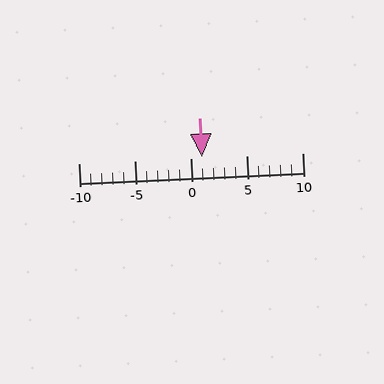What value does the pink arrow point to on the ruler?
The pink arrow points to approximately 1.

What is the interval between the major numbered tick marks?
The major tick marks are spaced 5 units apart.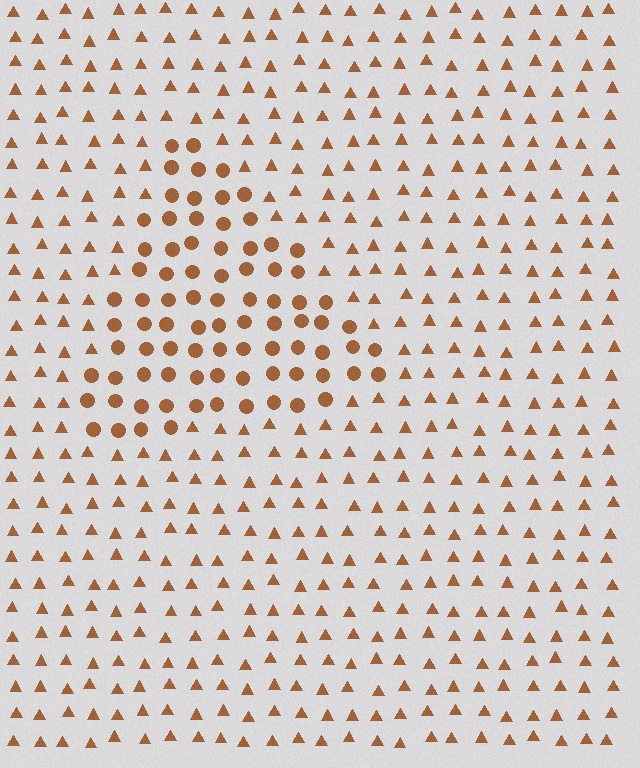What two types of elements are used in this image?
The image uses circles inside the triangle region and triangles outside it.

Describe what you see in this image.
The image is filled with small brown elements arranged in a uniform grid. A triangle-shaped region contains circles, while the surrounding area contains triangles. The boundary is defined purely by the change in element shape.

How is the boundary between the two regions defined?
The boundary is defined by a change in element shape: circles inside vs. triangles outside. All elements share the same color and spacing.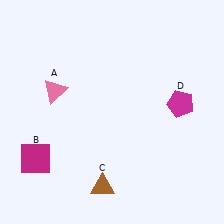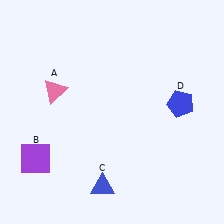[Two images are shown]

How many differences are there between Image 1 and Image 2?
There are 3 differences between the two images.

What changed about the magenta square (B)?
In Image 1, B is magenta. In Image 2, it changed to purple.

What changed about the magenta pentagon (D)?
In Image 1, D is magenta. In Image 2, it changed to blue.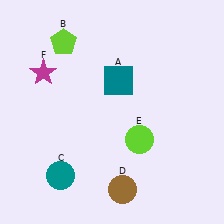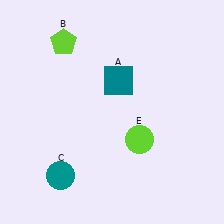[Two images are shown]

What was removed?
The magenta star (F), the brown circle (D) were removed in Image 2.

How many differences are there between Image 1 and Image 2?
There are 2 differences between the two images.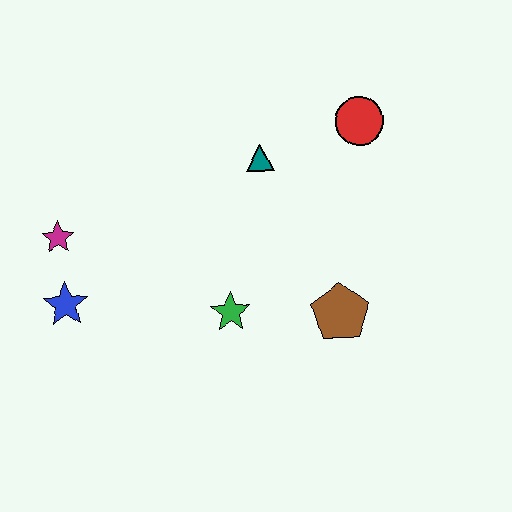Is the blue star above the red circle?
No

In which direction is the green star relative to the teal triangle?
The green star is below the teal triangle.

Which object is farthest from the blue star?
The red circle is farthest from the blue star.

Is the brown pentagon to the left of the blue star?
No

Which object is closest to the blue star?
The magenta star is closest to the blue star.